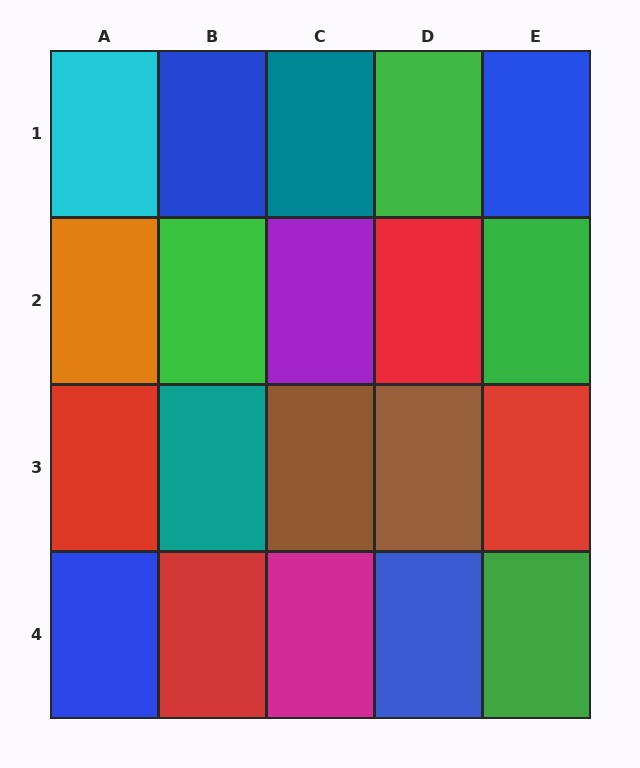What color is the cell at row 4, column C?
Magenta.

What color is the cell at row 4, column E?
Green.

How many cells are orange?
1 cell is orange.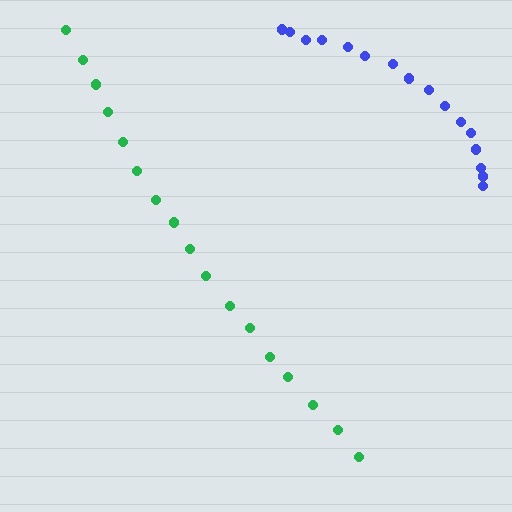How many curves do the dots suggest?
There are 2 distinct paths.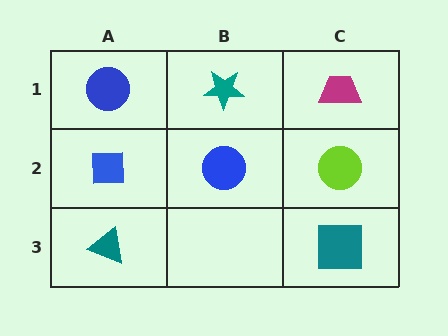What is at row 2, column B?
A blue circle.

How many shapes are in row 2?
3 shapes.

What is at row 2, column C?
A lime circle.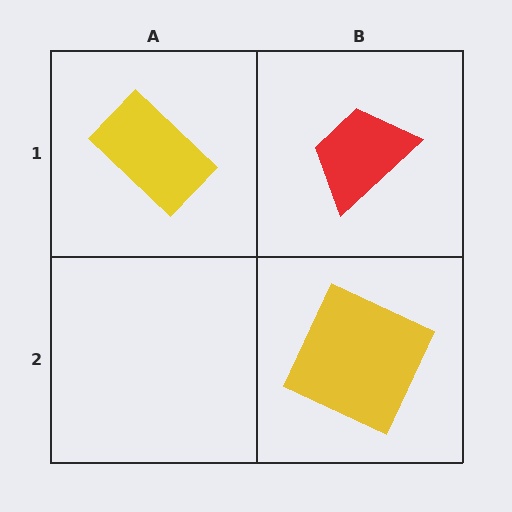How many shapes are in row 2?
1 shape.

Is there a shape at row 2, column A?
No, that cell is empty.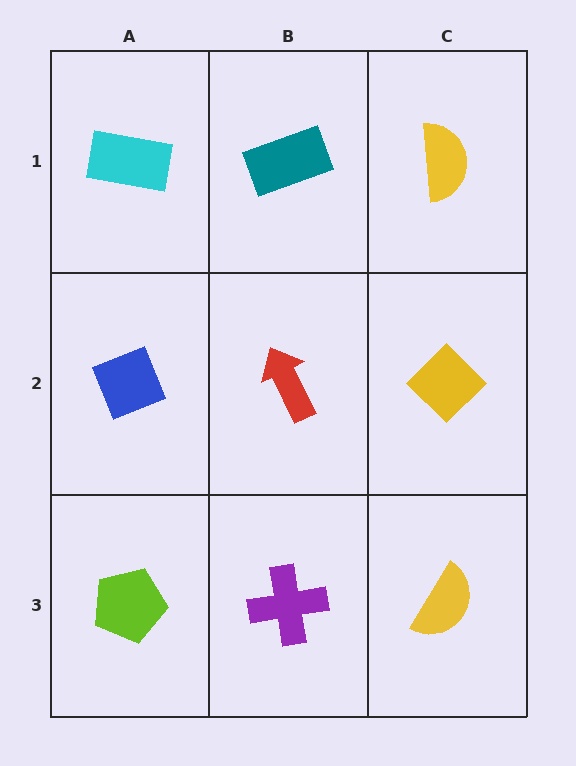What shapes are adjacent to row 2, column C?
A yellow semicircle (row 1, column C), a yellow semicircle (row 3, column C), a red arrow (row 2, column B).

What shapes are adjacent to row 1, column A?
A blue diamond (row 2, column A), a teal rectangle (row 1, column B).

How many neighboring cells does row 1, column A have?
2.